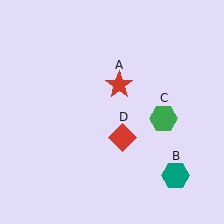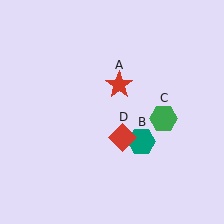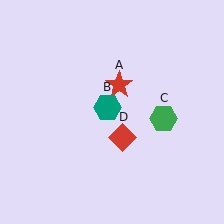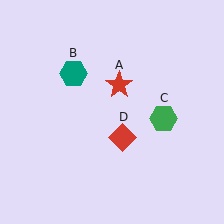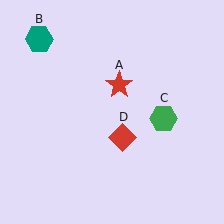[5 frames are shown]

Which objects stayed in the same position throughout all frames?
Red star (object A) and green hexagon (object C) and red diamond (object D) remained stationary.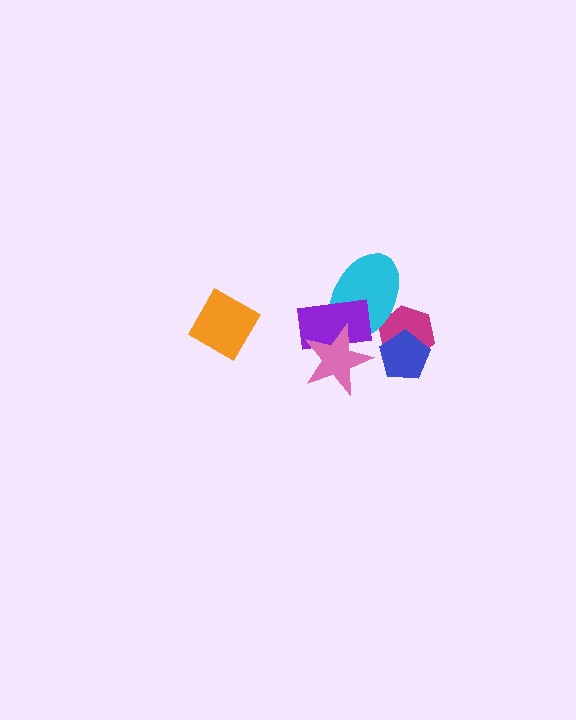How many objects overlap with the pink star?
2 objects overlap with the pink star.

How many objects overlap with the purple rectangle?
2 objects overlap with the purple rectangle.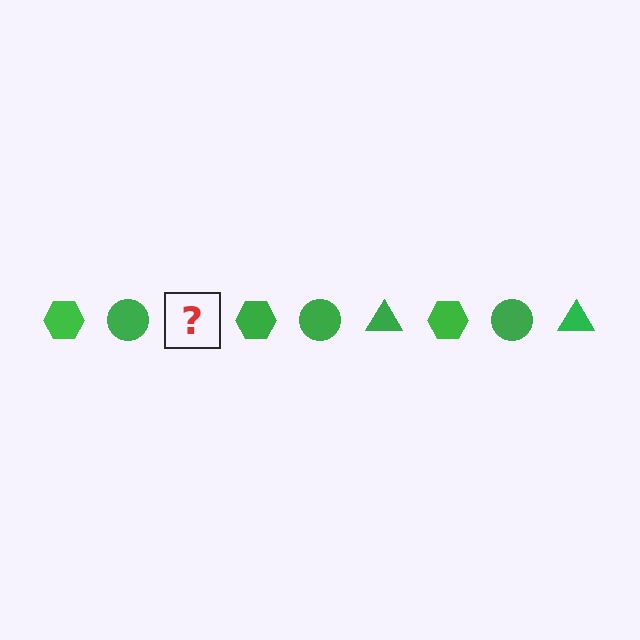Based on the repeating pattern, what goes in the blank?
The blank should be a green triangle.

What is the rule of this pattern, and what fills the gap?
The rule is that the pattern cycles through hexagon, circle, triangle shapes in green. The gap should be filled with a green triangle.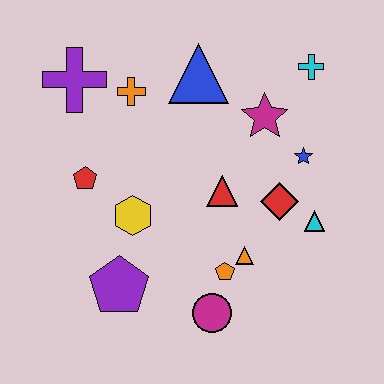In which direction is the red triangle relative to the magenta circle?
The red triangle is above the magenta circle.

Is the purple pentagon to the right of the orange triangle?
No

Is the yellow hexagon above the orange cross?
No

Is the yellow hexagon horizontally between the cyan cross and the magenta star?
No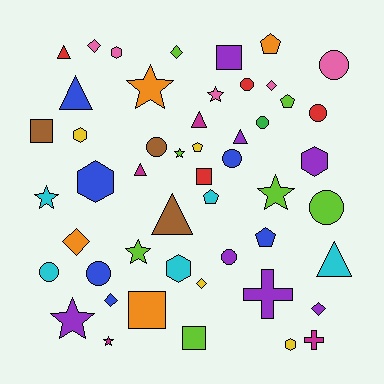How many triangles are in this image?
There are 7 triangles.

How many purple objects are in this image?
There are 7 purple objects.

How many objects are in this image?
There are 50 objects.